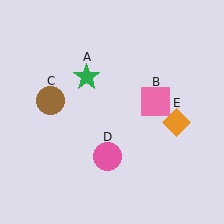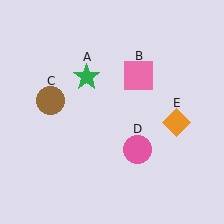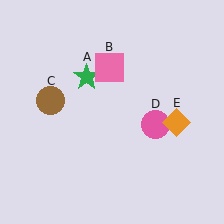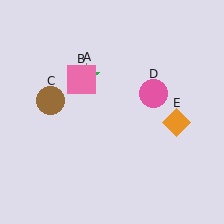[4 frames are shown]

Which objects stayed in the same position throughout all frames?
Green star (object A) and brown circle (object C) and orange diamond (object E) remained stationary.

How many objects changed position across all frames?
2 objects changed position: pink square (object B), pink circle (object D).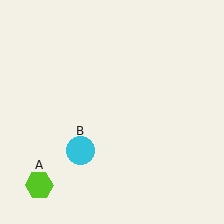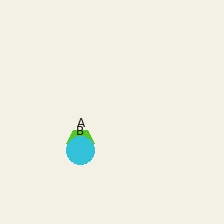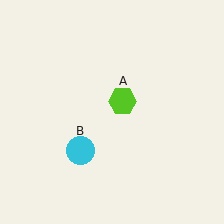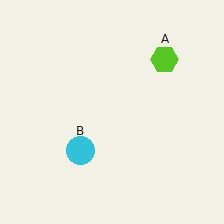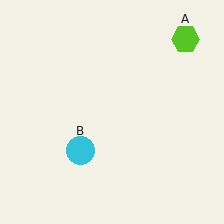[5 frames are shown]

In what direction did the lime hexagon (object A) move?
The lime hexagon (object A) moved up and to the right.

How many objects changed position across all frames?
1 object changed position: lime hexagon (object A).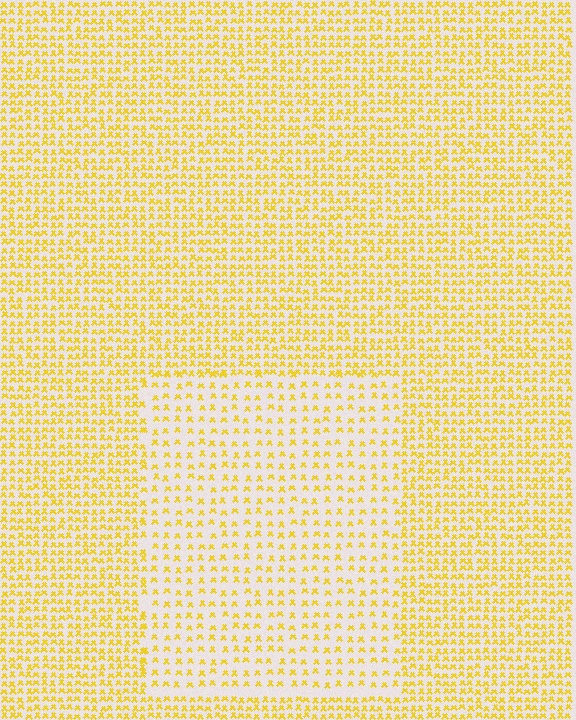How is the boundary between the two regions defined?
The boundary is defined by a change in element density (approximately 2.0x ratio). All elements are the same color, size, and shape.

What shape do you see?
I see a rectangle.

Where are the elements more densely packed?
The elements are more densely packed outside the rectangle boundary.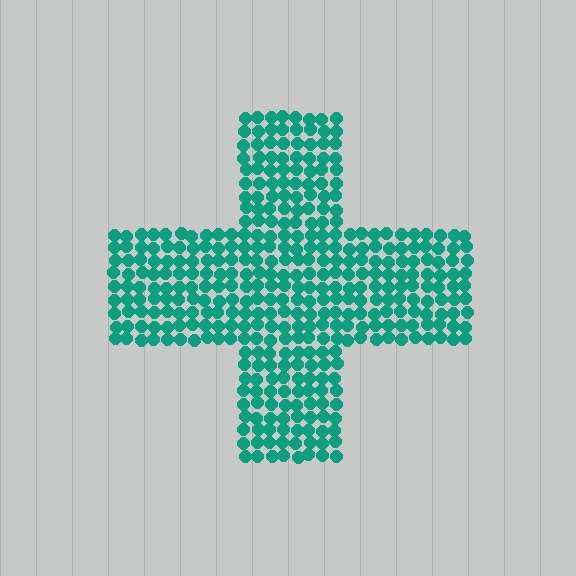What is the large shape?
The large shape is a cross.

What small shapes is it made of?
It is made of small circles.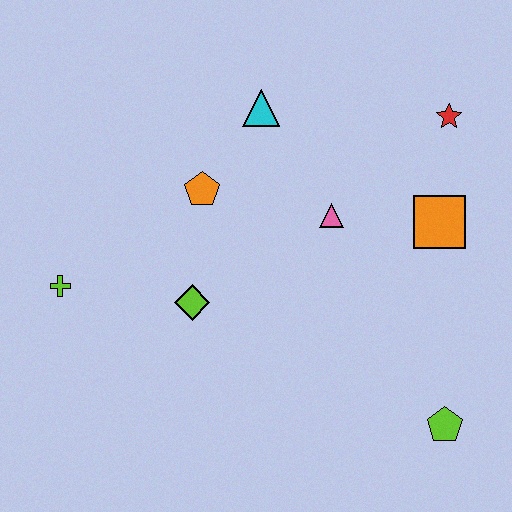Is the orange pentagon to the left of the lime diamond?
No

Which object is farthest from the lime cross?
The red star is farthest from the lime cross.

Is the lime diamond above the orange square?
No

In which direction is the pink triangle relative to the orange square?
The pink triangle is to the left of the orange square.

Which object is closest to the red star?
The orange square is closest to the red star.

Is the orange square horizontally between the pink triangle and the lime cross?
No